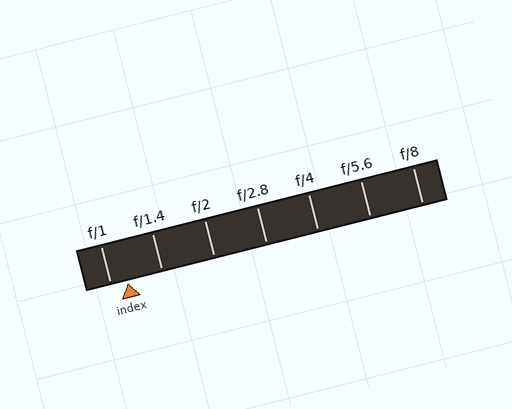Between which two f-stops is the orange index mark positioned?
The index mark is between f/1 and f/1.4.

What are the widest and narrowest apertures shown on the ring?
The widest aperture shown is f/1 and the narrowest is f/8.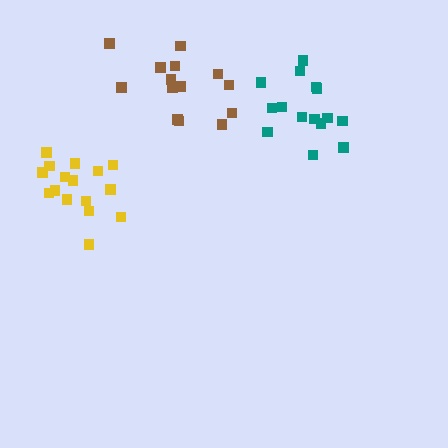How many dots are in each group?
Group 1: 16 dots, Group 2: 14 dots, Group 3: 15 dots (45 total).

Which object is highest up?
The brown cluster is topmost.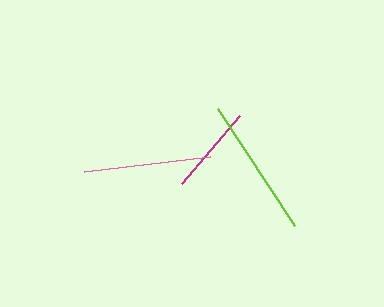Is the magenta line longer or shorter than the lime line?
The lime line is longer than the magenta line.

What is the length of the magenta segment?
The magenta segment is approximately 90 pixels long.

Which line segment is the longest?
The lime line is the longest at approximately 140 pixels.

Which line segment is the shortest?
The magenta line is the shortest at approximately 90 pixels.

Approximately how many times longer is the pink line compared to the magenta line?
The pink line is approximately 1.4 times the length of the magenta line.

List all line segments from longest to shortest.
From longest to shortest: lime, pink, magenta.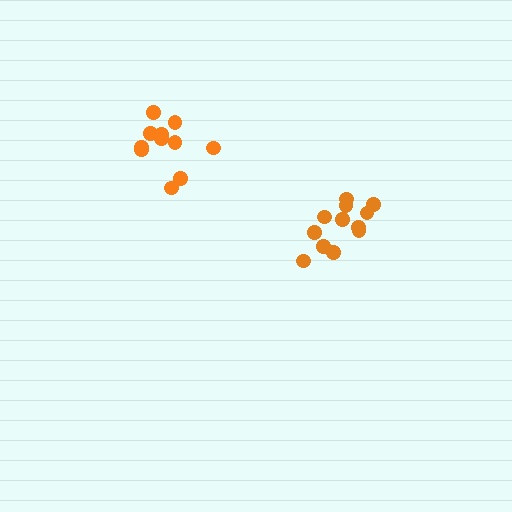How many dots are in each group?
Group 1: 12 dots, Group 2: 11 dots (23 total).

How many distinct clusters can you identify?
There are 2 distinct clusters.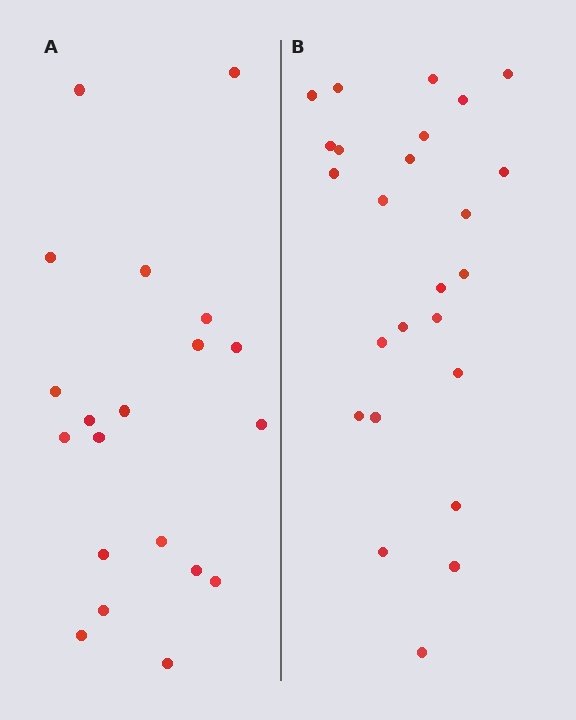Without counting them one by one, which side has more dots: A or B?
Region B (the right region) has more dots.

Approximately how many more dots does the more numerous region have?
Region B has about 5 more dots than region A.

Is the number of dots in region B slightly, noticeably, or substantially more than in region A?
Region B has noticeably more, but not dramatically so. The ratio is roughly 1.2 to 1.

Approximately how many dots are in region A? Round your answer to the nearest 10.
About 20 dots.